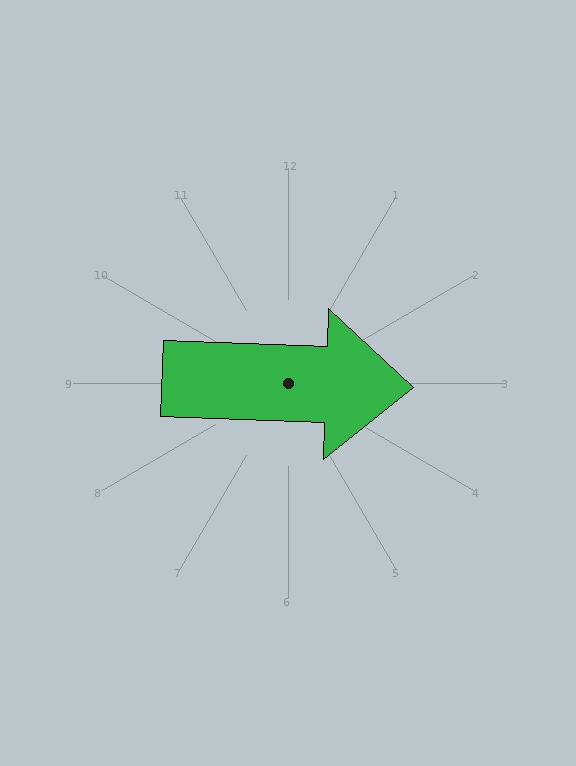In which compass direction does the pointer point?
East.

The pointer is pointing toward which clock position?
Roughly 3 o'clock.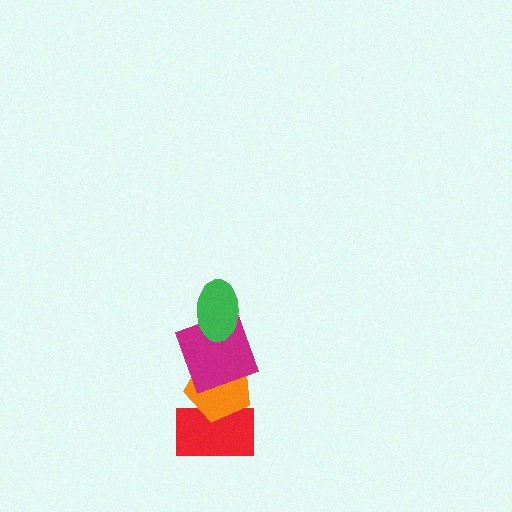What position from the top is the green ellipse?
The green ellipse is 1st from the top.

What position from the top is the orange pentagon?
The orange pentagon is 3rd from the top.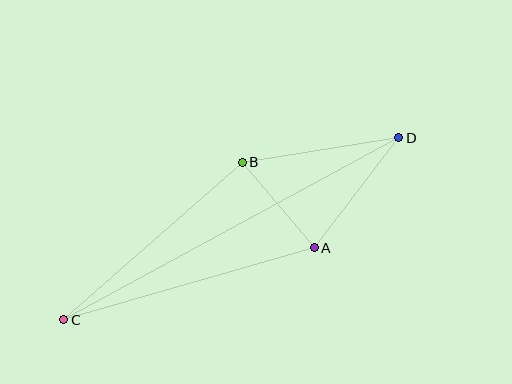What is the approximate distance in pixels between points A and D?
The distance between A and D is approximately 139 pixels.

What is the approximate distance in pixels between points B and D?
The distance between B and D is approximately 158 pixels.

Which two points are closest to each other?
Points A and B are closest to each other.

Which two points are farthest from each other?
Points C and D are farthest from each other.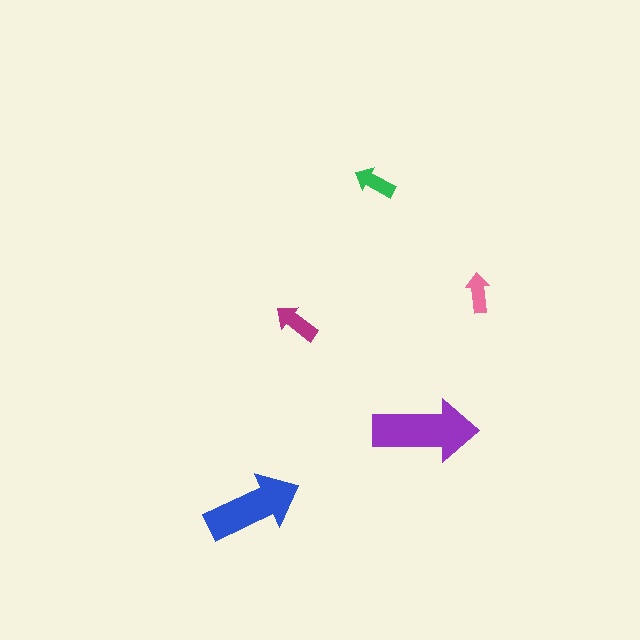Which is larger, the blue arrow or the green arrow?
The blue one.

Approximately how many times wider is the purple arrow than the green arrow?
About 2.5 times wider.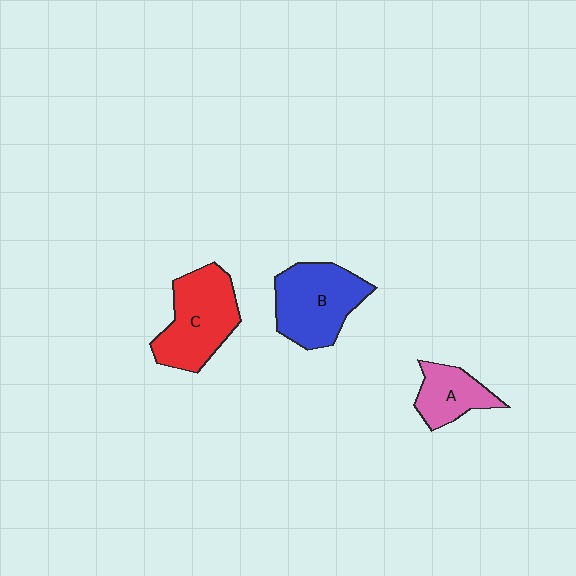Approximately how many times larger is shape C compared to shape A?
Approximately 1.7 times.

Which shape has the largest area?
Shape C (red).